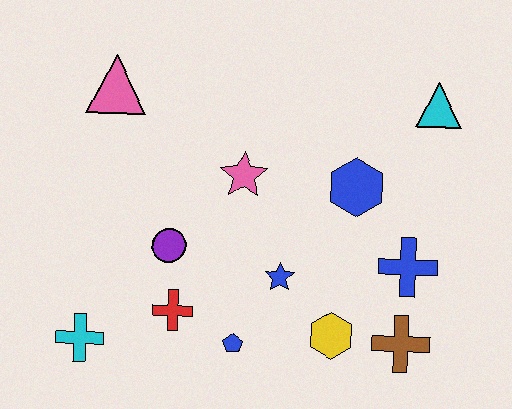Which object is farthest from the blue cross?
The pink triangle is farthest from the blue cross.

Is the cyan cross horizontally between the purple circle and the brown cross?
No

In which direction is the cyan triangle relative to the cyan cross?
The cyan triangle is to the right of the cyan cross.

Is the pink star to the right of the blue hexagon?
No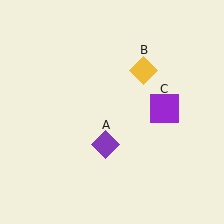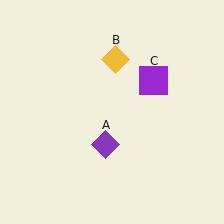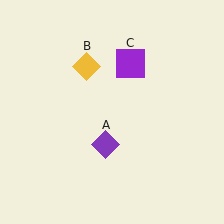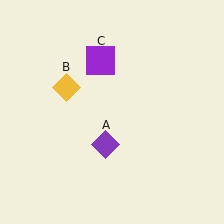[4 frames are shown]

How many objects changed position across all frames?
2 objects changed position: yellow diamond (object B), purple square (object C).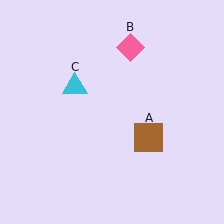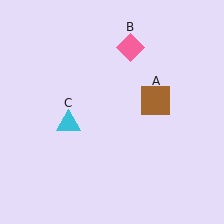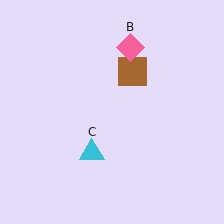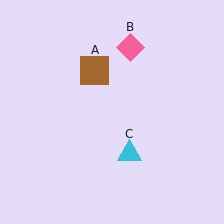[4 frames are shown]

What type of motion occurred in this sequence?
The brown square (object A), cyan triangle (object C) rotated counterclockwise around the center of the scene.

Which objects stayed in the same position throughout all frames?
Pink diamond (object B) remained stationary.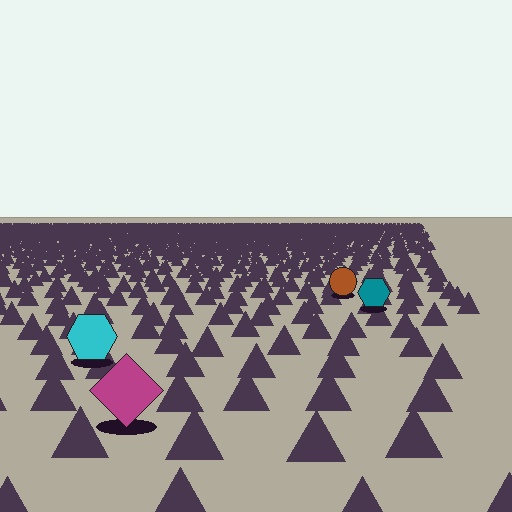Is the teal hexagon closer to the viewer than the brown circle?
Yes. The teal hexagon is closer — you can tell from the texture gradient: the ground texture is coarser near it.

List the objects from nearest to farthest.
From nearest to farthest: the magenta diamond, the cyan hexagon, the teal hexagon, the brown circle.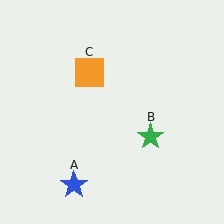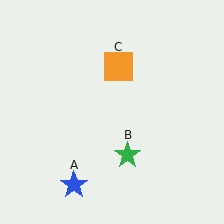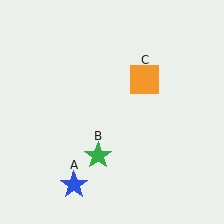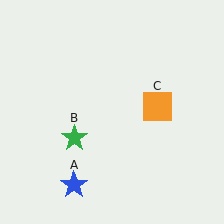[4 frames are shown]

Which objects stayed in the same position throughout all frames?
Blue star (object A) remained stationary.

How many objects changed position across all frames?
2 objects changed position: green star (object B), orange square (object C).